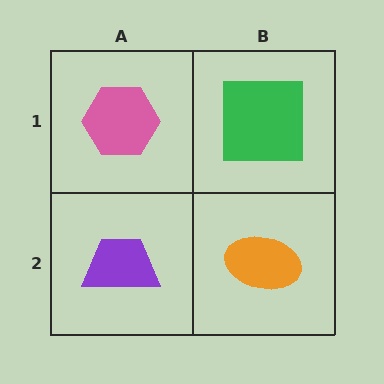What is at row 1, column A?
A pink hexagon.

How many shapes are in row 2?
2 shapes.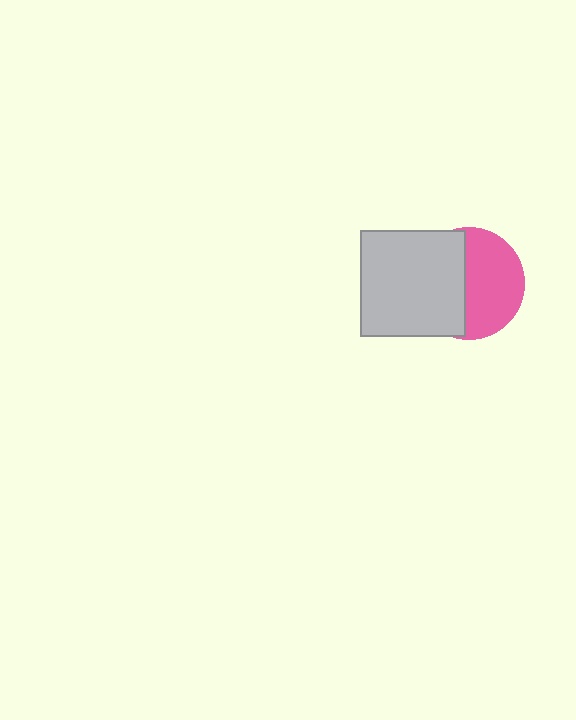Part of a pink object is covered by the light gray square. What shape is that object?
It is a circle.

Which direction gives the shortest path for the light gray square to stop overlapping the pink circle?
Moving left gives the shortest separation.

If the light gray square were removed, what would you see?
You would see the complete pink circle.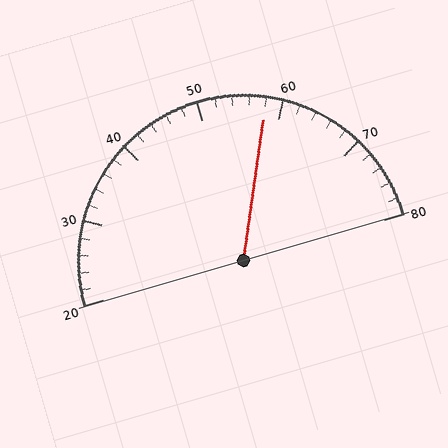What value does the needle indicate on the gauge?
The needle indicates approximately 58.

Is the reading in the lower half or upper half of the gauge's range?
The reading is in the upper half of the range (20 to 80).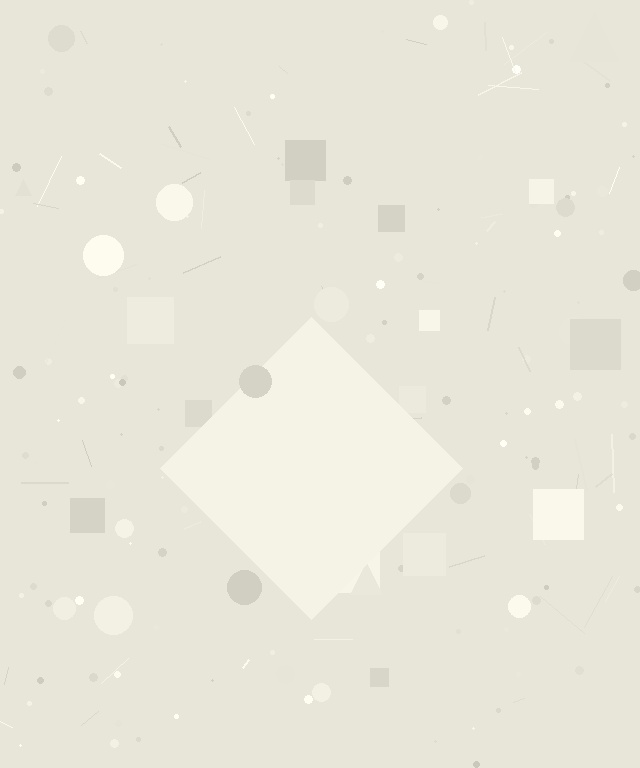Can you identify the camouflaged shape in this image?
The camouflaged shape is a diamond.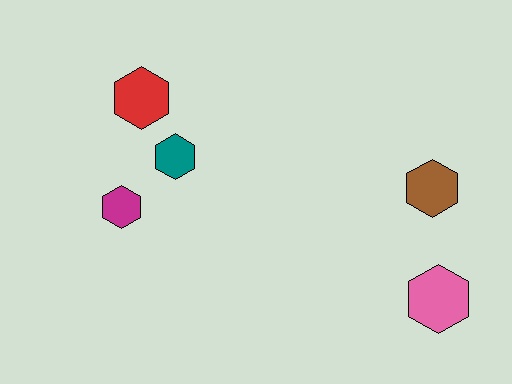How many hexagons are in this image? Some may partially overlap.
There are 5 hexagons.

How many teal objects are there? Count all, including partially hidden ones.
There is 1 teal object.